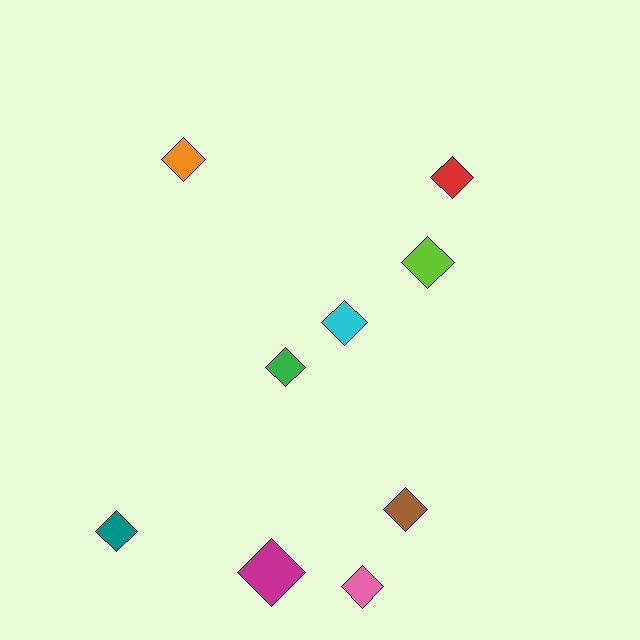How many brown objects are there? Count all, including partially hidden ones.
There is 1 brown object.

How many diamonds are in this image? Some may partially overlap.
There are 9 diamonds.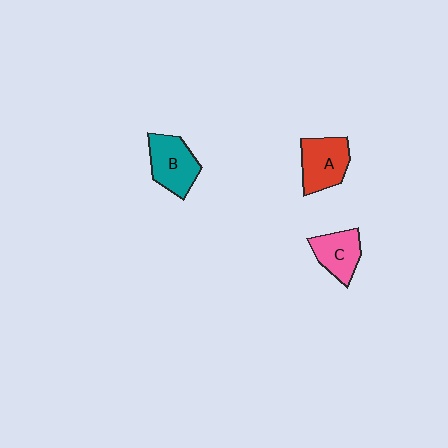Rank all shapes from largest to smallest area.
From largest to smallest: B (teal), A (red), C (pink).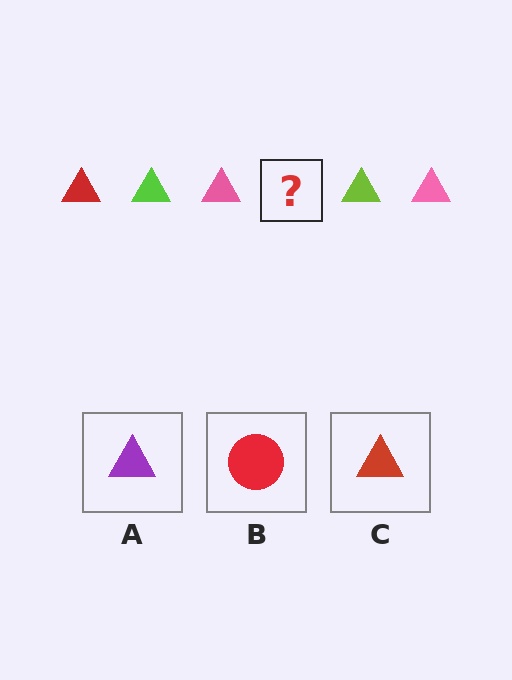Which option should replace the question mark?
Option C.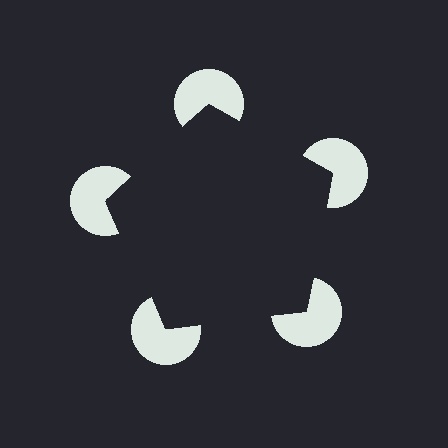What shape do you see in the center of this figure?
An illusory pentagon — its edges are inferred from the aligned wedge cuts in the pac-man discs, not physically drawn.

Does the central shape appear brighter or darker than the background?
It typically appears slightly darker than the background, even though no actual brightness change is drawn.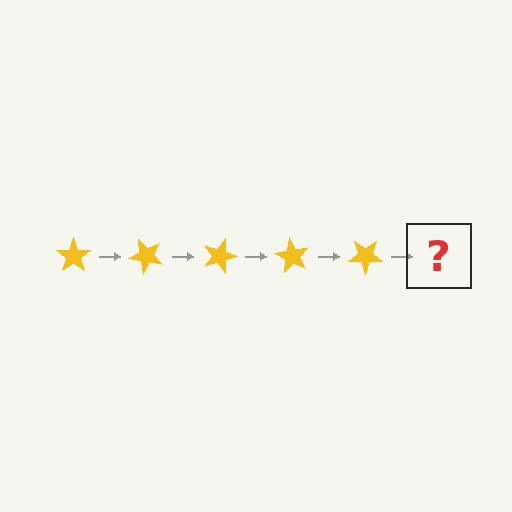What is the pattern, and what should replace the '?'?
The pattern is that the star rotates 45 degrees each step. The '?' should be a yellow star rotated 225 degrees.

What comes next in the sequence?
The next element should be a yellow star rotated 225 degrees.